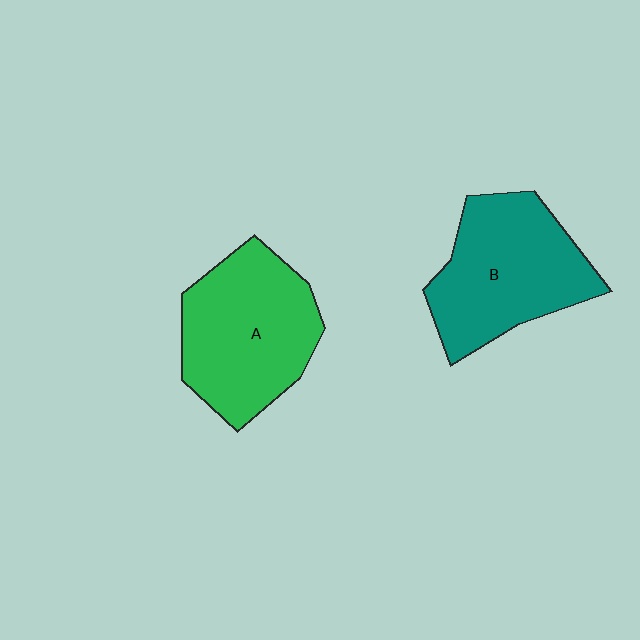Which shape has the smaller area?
Shape B (teal).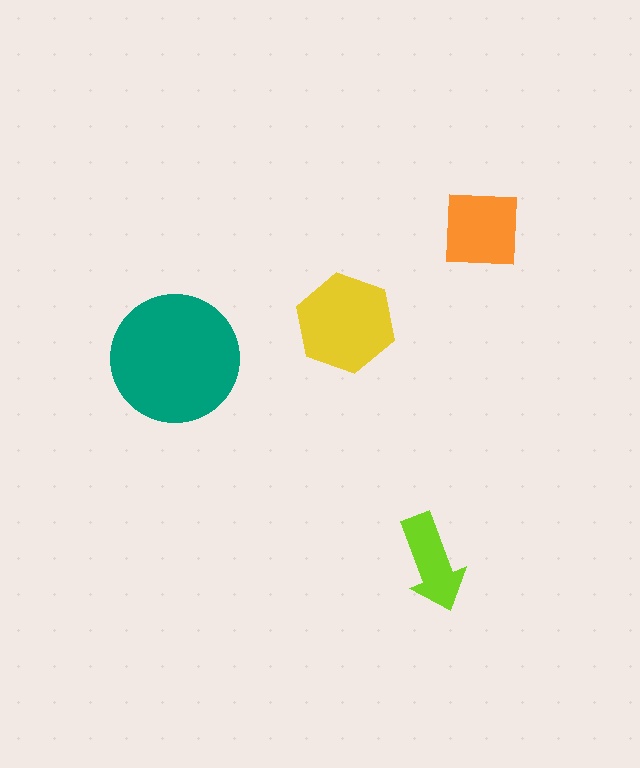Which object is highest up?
The orange square is topmost.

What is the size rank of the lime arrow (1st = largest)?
4th.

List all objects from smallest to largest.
The lime arrow, the orange square, the yellow hexagon, the teal circle.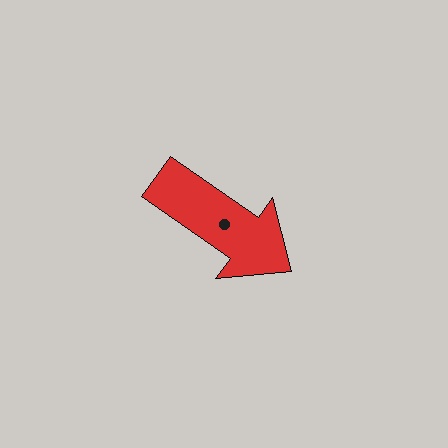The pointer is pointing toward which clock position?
Roughly 4 o'clock.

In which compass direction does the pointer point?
Southeast.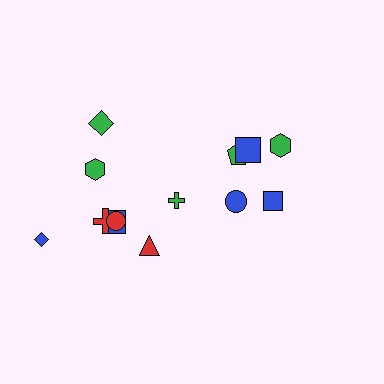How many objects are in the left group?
There are 8 objects.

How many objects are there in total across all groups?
There are 13 objects.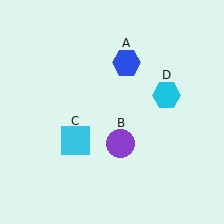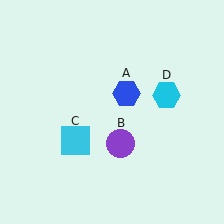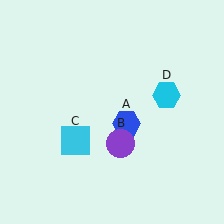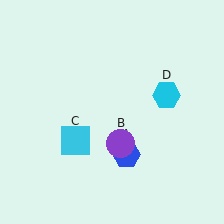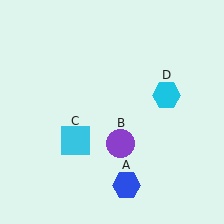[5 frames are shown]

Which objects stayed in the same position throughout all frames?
Purple circle (object B) and cyan square (object C) and cyan hexagon (object D) remained stationary.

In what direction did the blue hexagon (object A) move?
The blue hexagon (object A) moved down.